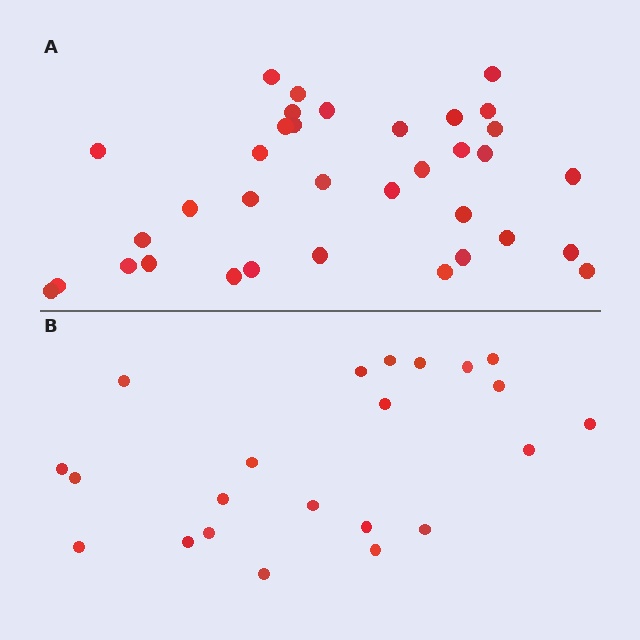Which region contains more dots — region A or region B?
Region A (the top region) has more dots.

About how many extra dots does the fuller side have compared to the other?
Region A has approximately 15 more dots than region B.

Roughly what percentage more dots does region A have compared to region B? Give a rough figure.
About 60% more.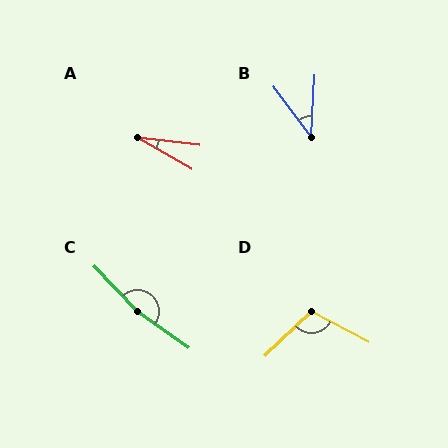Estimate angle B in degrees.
Approximately 40 degrees.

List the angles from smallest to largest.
A (23°), B (40°), D (108°), C (169°).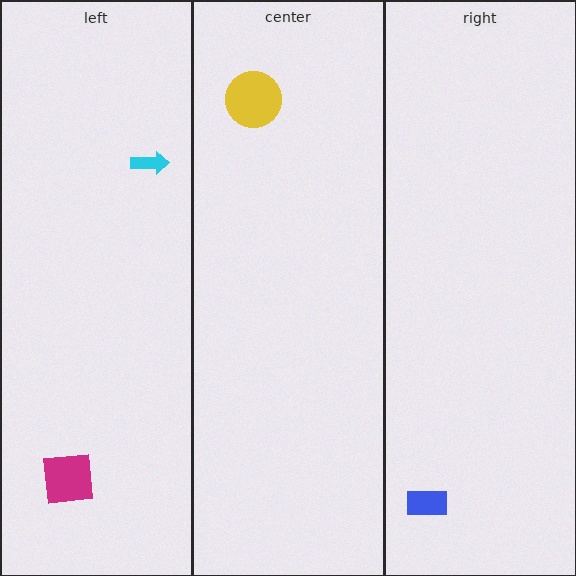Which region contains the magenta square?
The left region.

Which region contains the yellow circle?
The center region.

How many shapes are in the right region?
1.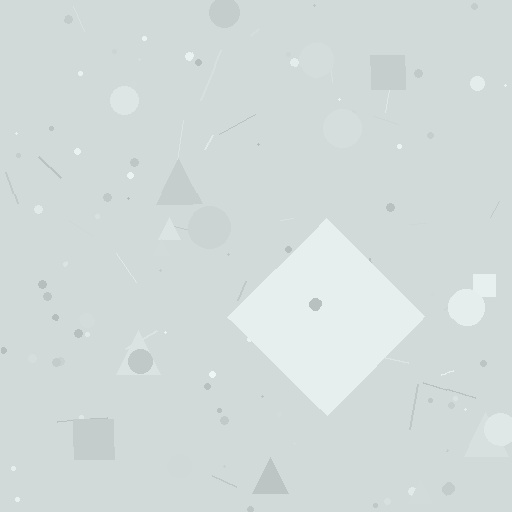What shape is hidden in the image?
A diamond is hidden in the image.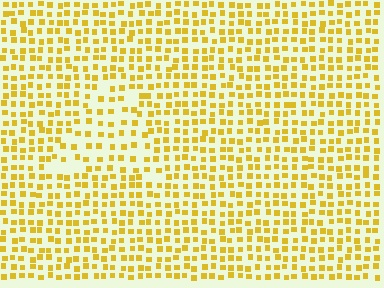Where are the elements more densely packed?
The elements are more densely packed outside the triangle boundary.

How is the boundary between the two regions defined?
The boundary is defined by a change in element density (approximately 1.7x ratio). All elements are the same color, size, and shape.